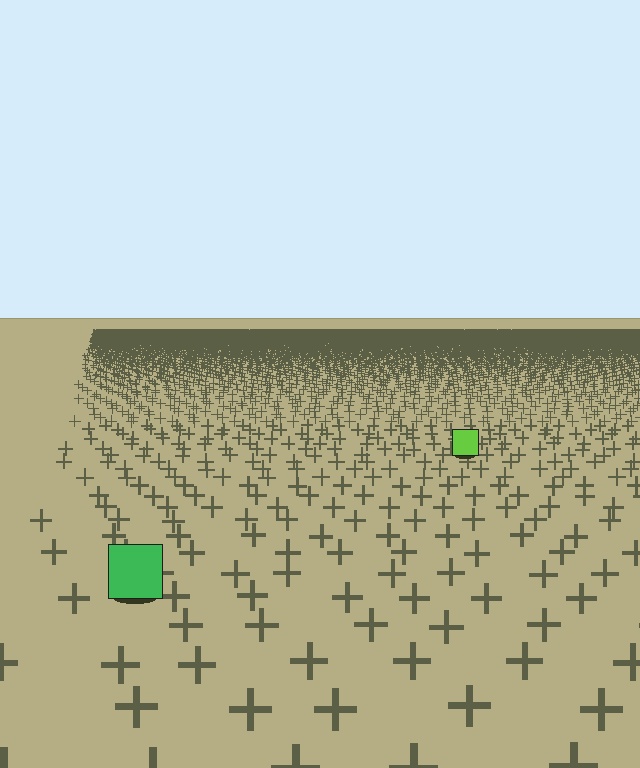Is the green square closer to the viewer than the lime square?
Yes. The green square is closer — you can tell from the texture gradient: the ground texture is coarser near it.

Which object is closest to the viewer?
The green square is closest. The texture marks near it are larger and more spread out.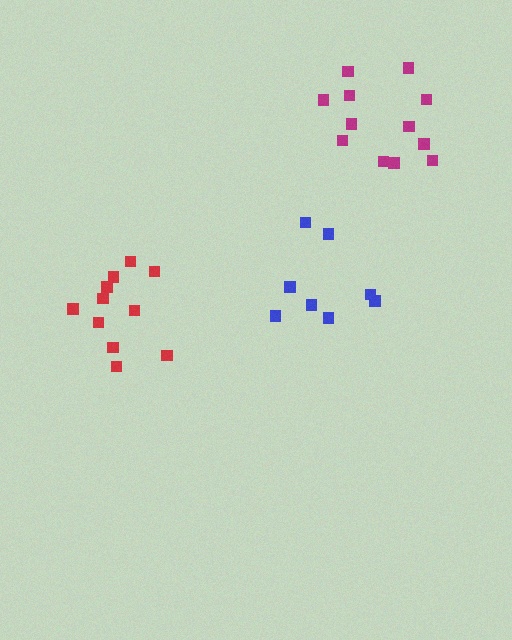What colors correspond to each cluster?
The clusters are colored: magenta, blue, red.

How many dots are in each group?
Group 1: 12 dots, Group 2: 8 dots, Group 3: 11 dots (31 total).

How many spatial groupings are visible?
There are 3 spatial groupings.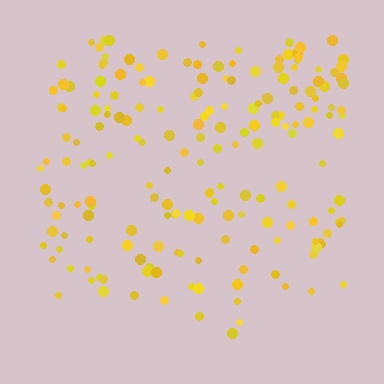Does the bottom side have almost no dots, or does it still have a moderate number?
Still a moderate number, just noticeably fewer than the top.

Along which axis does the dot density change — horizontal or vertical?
Vertical.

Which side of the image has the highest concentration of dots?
The top.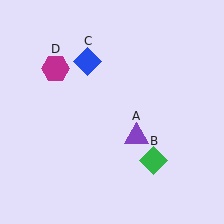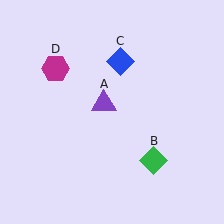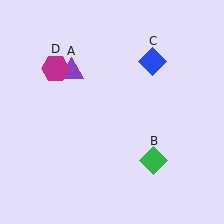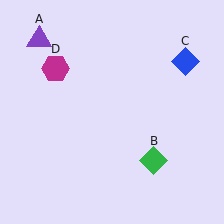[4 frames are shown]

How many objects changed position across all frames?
2 objects changed position: purple triangle (object A), blue diamond (object C).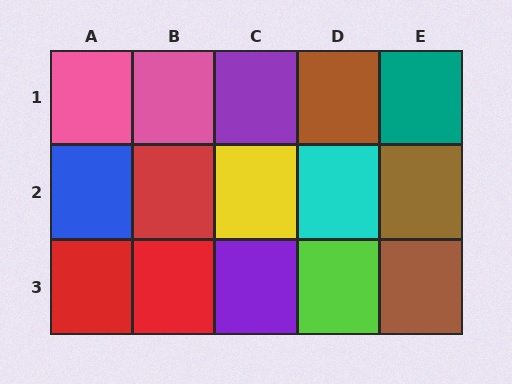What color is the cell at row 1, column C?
Purple.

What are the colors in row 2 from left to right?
Blue, red, yellow, cyan, brown.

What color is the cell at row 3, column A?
Red.